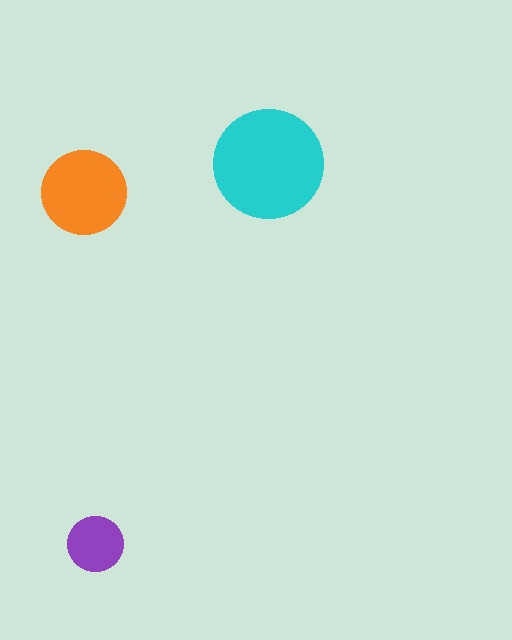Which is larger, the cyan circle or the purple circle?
The cyan one.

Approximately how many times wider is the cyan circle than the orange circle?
About 1.5 times wider.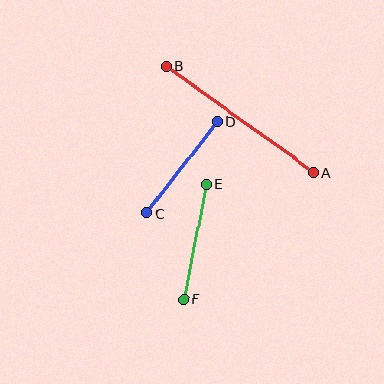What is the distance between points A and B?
The distance is approximately 182 pixels.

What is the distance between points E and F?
The distance is approximately 117 pixels.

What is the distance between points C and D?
The distance is approximately 116 pixels.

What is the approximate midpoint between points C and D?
The midpoint is at approximately (182, 167) pixels.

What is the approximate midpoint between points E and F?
The midpoint is at approximately (195, 242) pixels.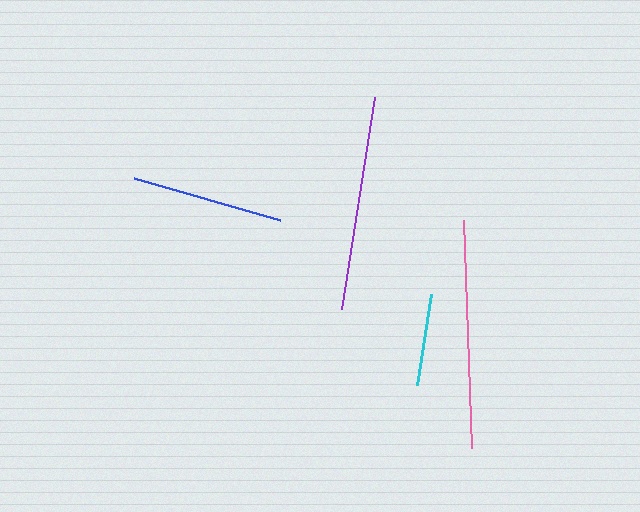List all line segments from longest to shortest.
From longest to shortest: pink, purple, blue, cyan.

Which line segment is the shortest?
The cyan line is the shortest at approximately 92 pixels.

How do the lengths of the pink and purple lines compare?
The pink and purple lines are approximately the same length.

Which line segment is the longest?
The pink line is the longest at approximately 228 pixels.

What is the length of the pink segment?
The pink segment is approximately 228 pixels long.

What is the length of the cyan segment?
The cyan segment is approximately 92 pixels long.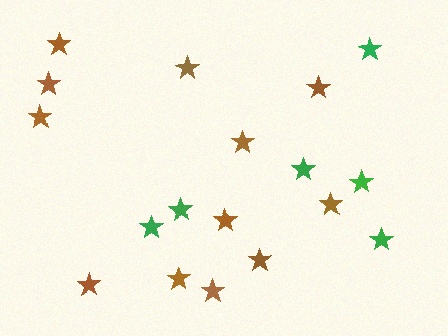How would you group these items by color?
There are 2 groups: one group of green stars (6) and one group of brown stars (12).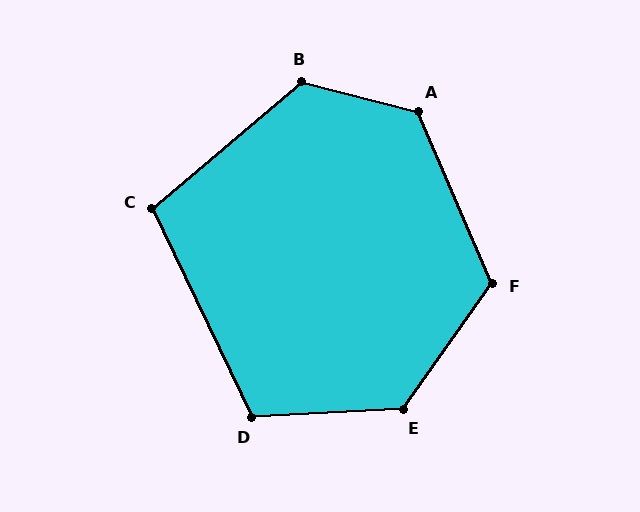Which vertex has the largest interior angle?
E, at approximately 128 degrees.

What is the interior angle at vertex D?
Approximately 113 degrees (obtuse).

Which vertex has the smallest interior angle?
C, at approximately 105 degrees.